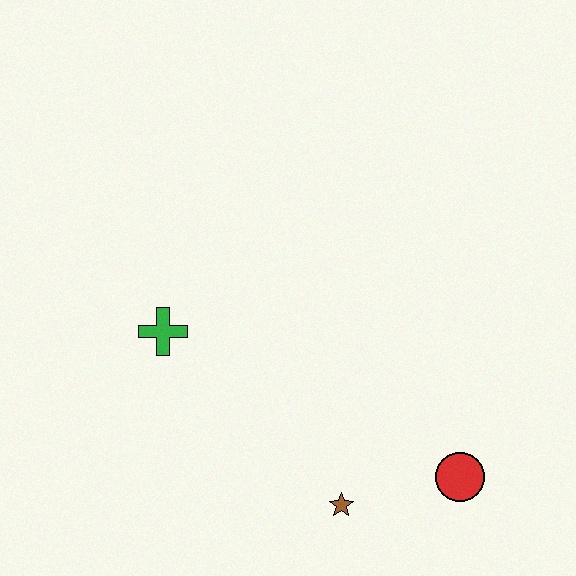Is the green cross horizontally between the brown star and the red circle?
No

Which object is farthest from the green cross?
The red circle is farthest from the green cross.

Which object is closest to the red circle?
The brown star is closest to the red circle.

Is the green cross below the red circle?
No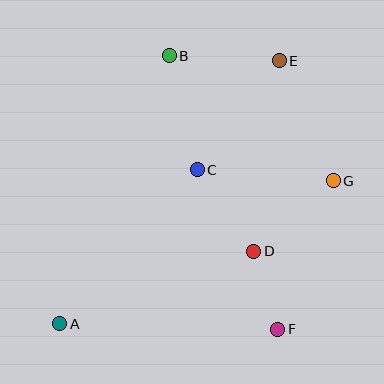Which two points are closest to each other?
Points D and F are closest to each other.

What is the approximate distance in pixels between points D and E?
The distance between D and E is approximately 192 pixels.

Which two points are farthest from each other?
Points A and E are farthest from each other.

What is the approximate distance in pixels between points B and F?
The distance between B and F is approximately 294 pixels.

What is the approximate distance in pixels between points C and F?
The distance between C and F is approximately 179 pixels.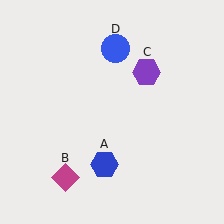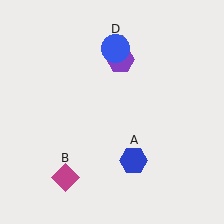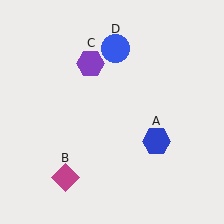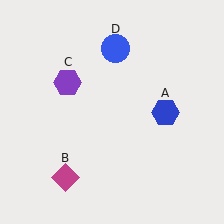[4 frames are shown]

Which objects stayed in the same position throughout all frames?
Magenta diamond (object B) and blue circle (object D) remained stationary.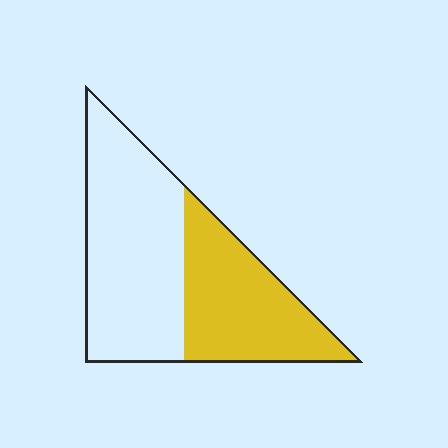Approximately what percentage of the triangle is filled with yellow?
Approximately 40%.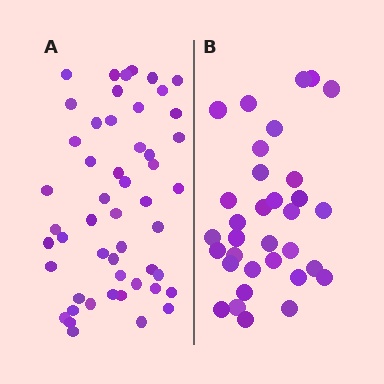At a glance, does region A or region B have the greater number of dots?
Region A (the left region) has more dots.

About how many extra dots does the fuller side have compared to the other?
Region A has approximately 20 more dots than region B.